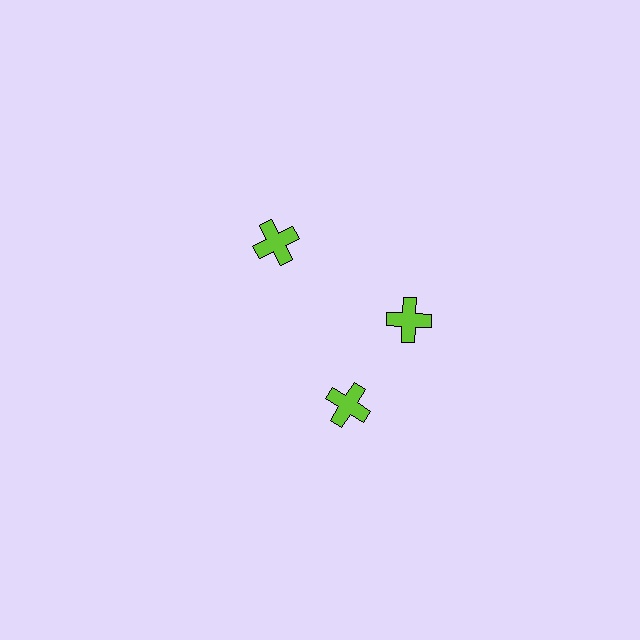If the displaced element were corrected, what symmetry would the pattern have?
It would have 3-fold rotational symmetry — the pattern would map onto itself every 120 degrees.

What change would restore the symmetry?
The symmetry would be restored by rotating it back into even spacing with its neighbors so that all 3 crosses sit at equal angles and equal distance from the center.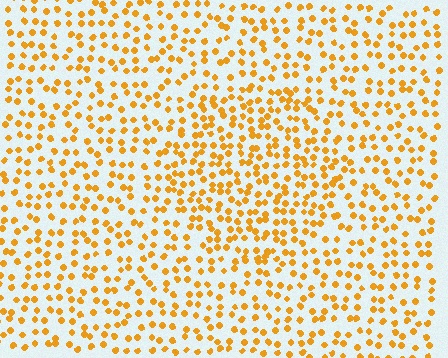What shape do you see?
I see a circle.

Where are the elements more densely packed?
The elements are more densely packed inside the circle boundary.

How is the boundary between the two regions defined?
The boundary is defined by a change in element density (approximately 1.5x ratio). All elements are the same color, size, and shape.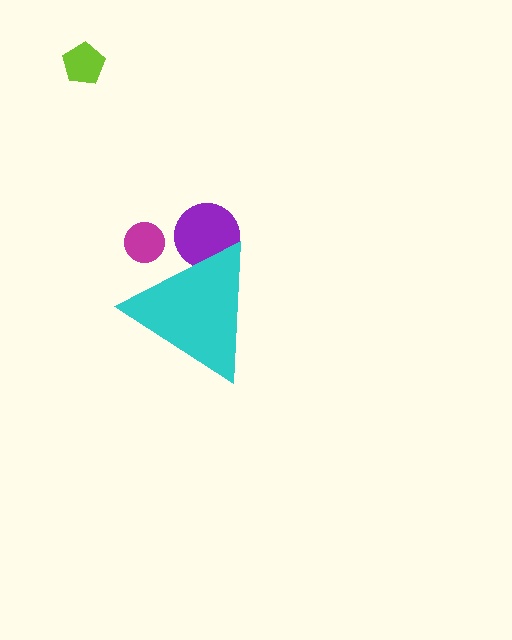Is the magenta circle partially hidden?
Yes, the magenta circle is partially hidden behind the cyan triangle.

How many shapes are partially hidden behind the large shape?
2 shapes are partially hidden.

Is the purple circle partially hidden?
Yes, the purple circle is partially hidden behind the cyan triangle.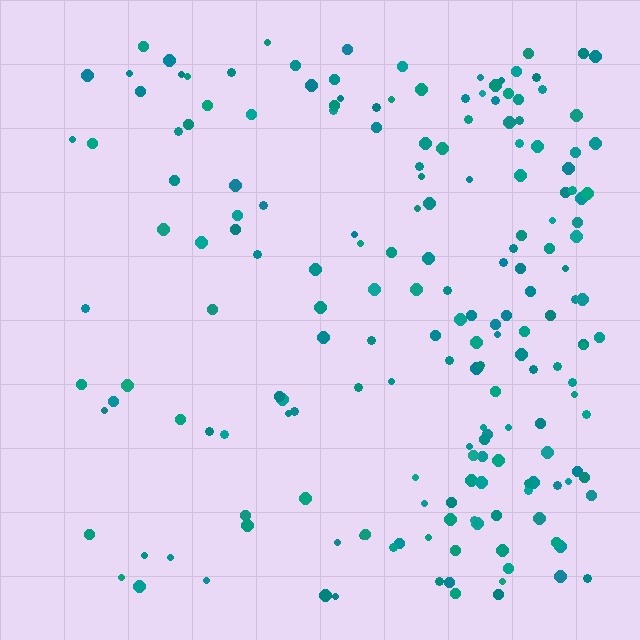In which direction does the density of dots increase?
From left to right, with the right side densest.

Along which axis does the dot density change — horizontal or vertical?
Horizontal.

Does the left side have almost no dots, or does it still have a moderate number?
Still a moderate number, just noticeably fewer than the right.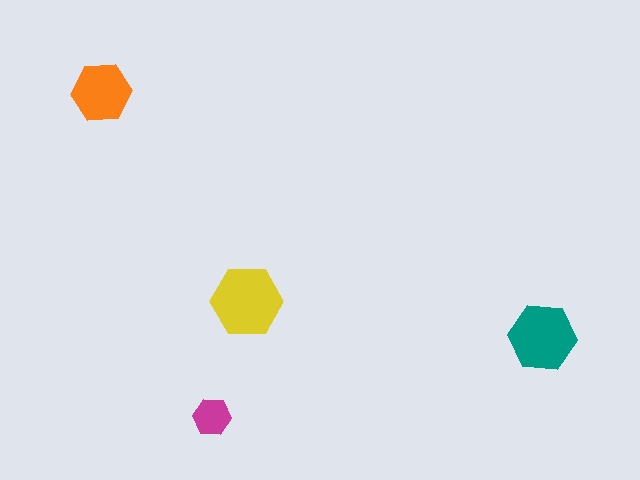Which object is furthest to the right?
The teal hexagon is rightmost.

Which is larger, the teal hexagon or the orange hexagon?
The teal one.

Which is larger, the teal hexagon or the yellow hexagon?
The yellow one.